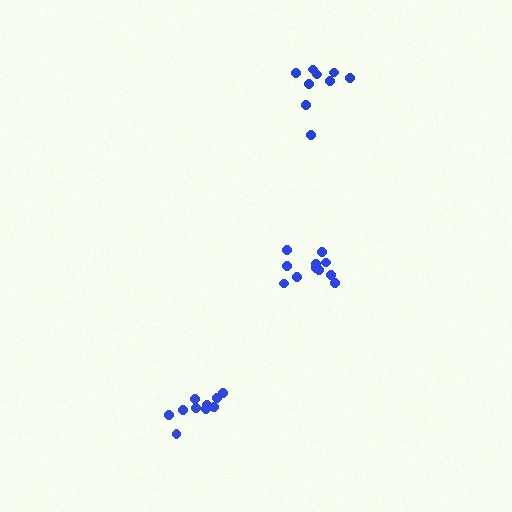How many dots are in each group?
Group 1: 11 dots, Group 2: 10 dots, Group 3: 9 dots (30 total).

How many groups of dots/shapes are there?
There are 3 groups.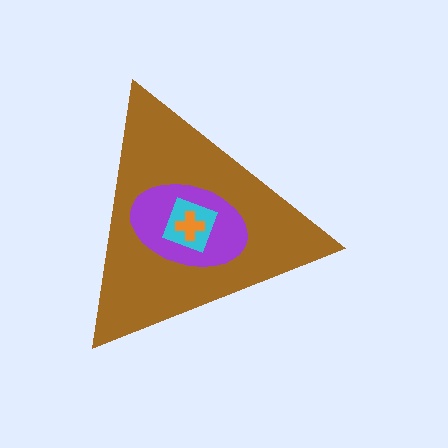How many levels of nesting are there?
4.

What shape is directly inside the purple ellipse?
The cyan square.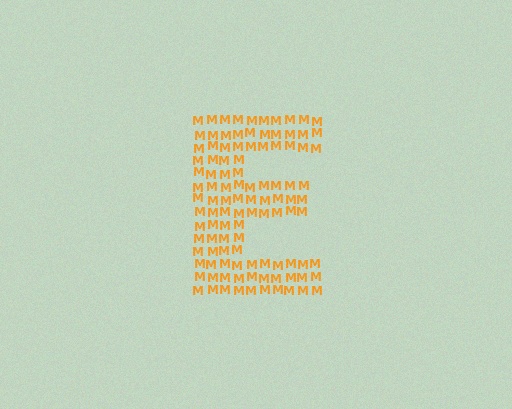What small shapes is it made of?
It is made of small letter M's.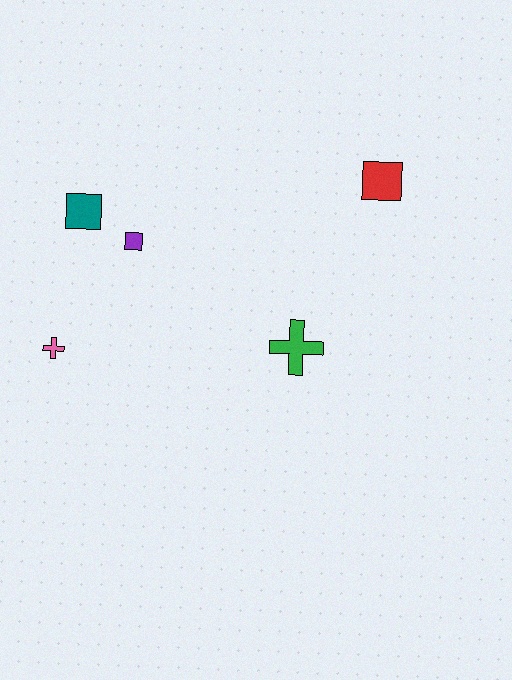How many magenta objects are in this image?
There are no magenta objects.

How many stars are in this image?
There are no stars.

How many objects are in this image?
There are 5 objects.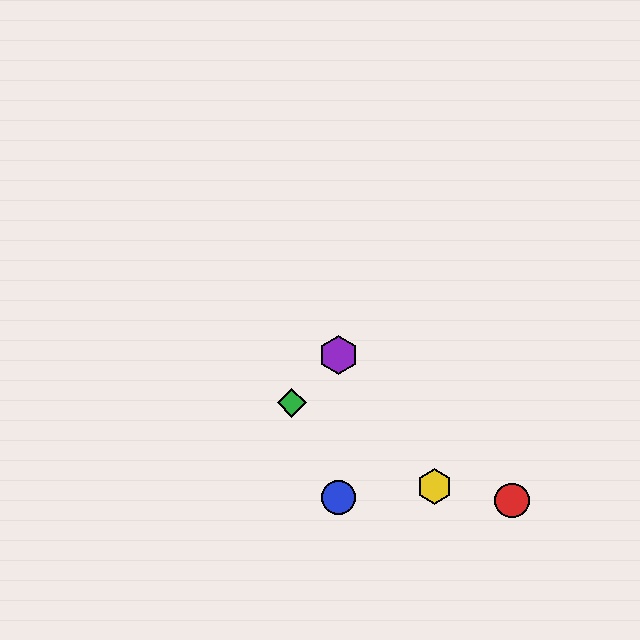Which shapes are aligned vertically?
The blue circle, the purple hexagon are aligned vertically.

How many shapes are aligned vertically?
2 shapes (the blue circle, the purple hexagon) are aligned vertically.